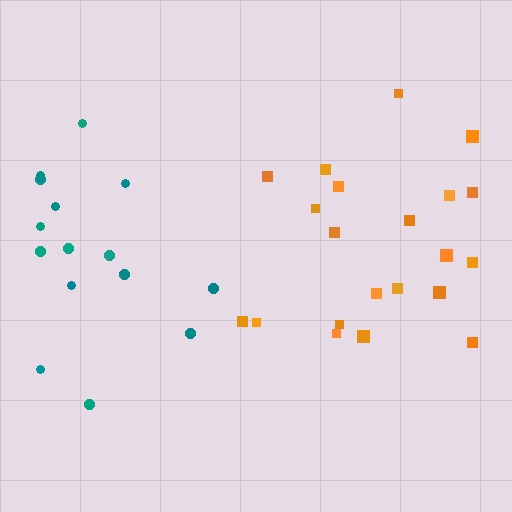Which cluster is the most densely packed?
Orange.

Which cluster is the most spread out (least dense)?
Teal.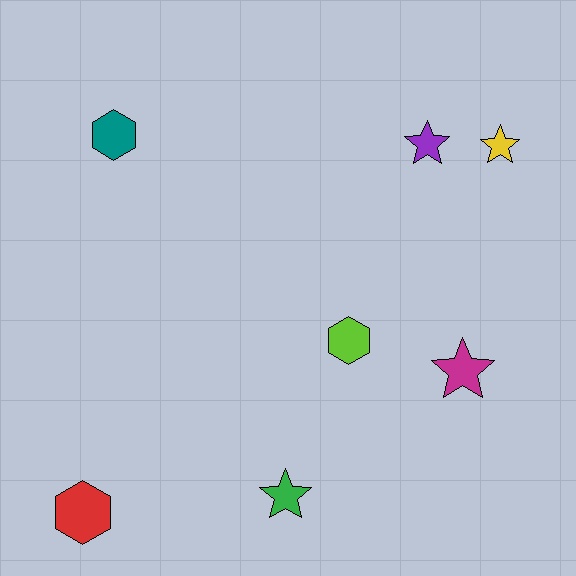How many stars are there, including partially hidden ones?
There are 4 stars.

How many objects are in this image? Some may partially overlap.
There are 7 objects.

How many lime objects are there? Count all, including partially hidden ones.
There is 1 lime object.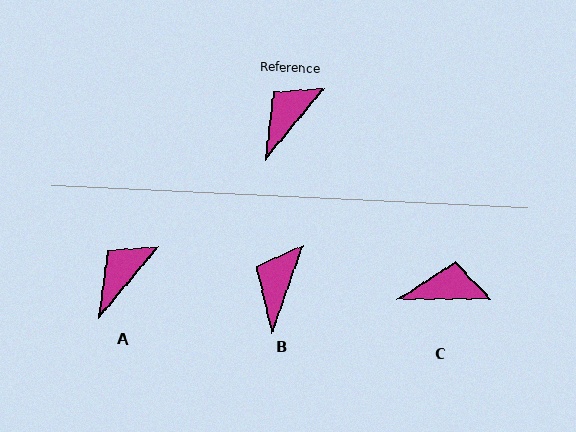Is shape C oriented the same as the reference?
No, it is off by about 50 degrees.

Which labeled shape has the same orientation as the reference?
A.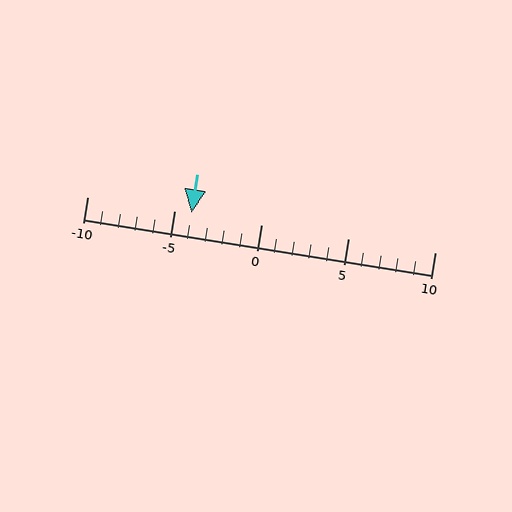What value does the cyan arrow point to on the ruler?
The cyan arrow points to approximately -4.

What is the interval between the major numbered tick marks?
The major tick marks are spaced 5 units apart.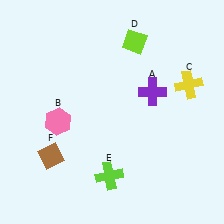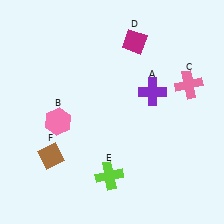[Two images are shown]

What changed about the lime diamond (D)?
In Image 1, D is lime. In Image 2, it changed to magenta.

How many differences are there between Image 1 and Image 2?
There are 2 differences between the two images.